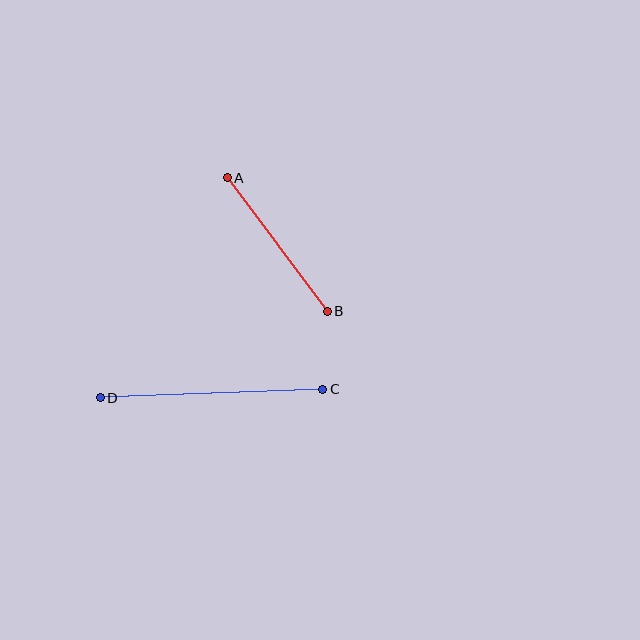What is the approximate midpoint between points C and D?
The midpoint is at approximately (212, 394) pixels.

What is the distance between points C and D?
The distance is approximately 223 pixels.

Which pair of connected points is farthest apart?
Points C and D are farthest apart.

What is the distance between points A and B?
The distance is approximately 167 pixels.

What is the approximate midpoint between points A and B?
The midpoint is at approximately (277, 244) pixels.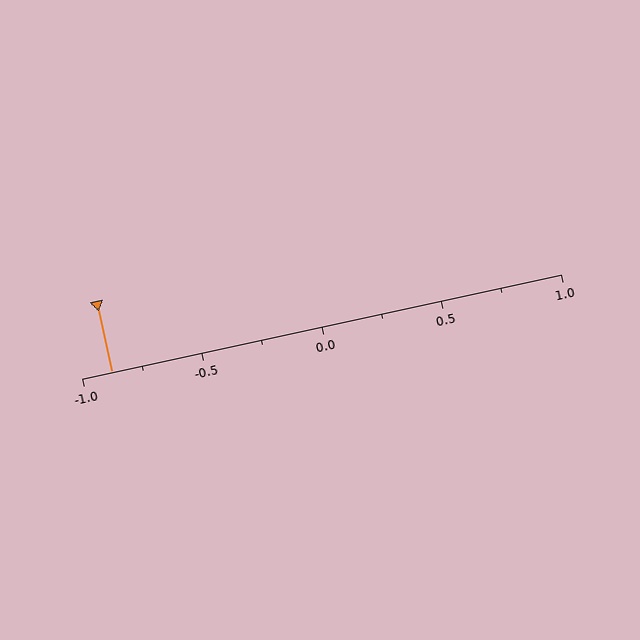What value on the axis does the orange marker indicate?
The marker indicates approximately -0.88.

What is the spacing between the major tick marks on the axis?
The major ticks are spaced 0.5 apart.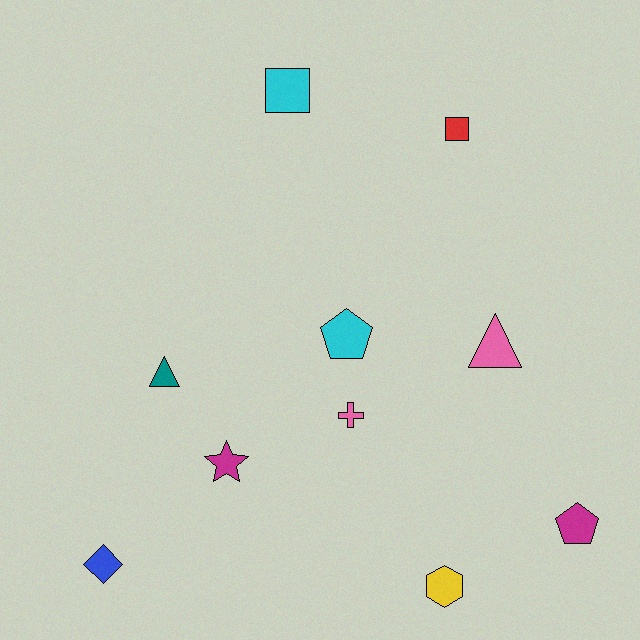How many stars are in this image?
There is 1 star.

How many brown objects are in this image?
There are no brown objects.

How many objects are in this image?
There are 10 objects.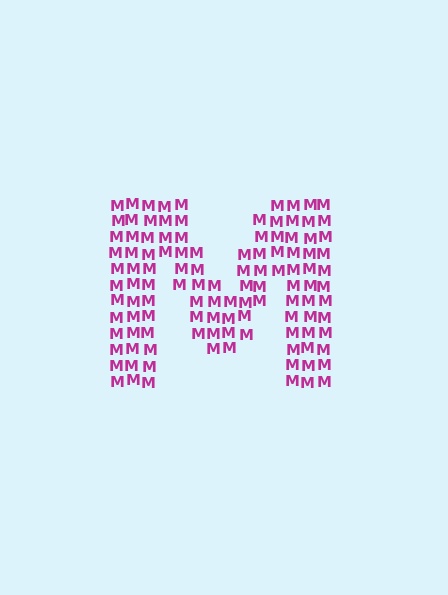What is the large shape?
The large shape is the letter M.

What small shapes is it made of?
It is made of small letter M's.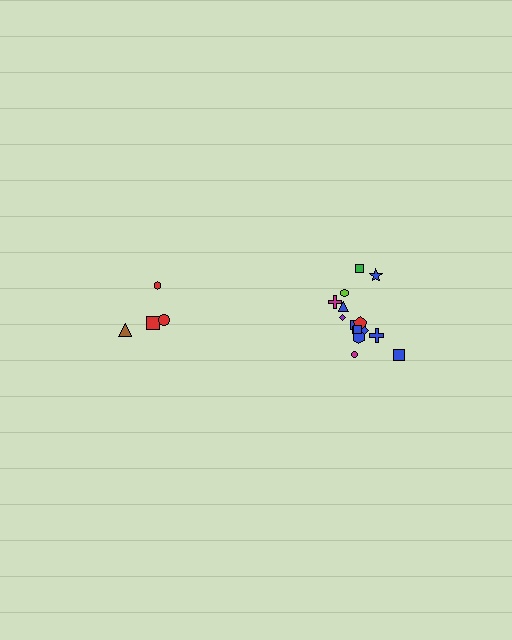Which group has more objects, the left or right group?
The right group.